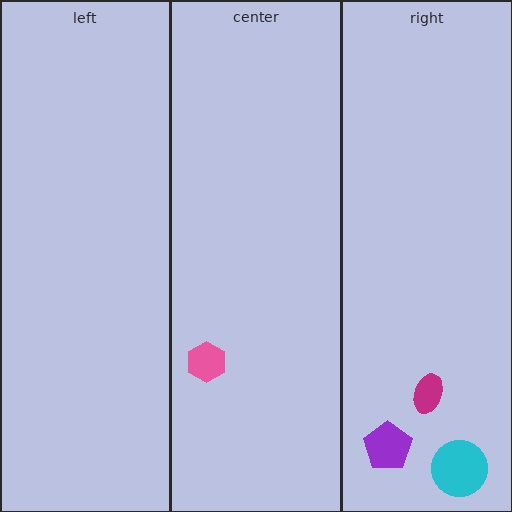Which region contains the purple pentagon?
The right region.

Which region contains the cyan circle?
The right region.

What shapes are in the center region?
The pink hexagon.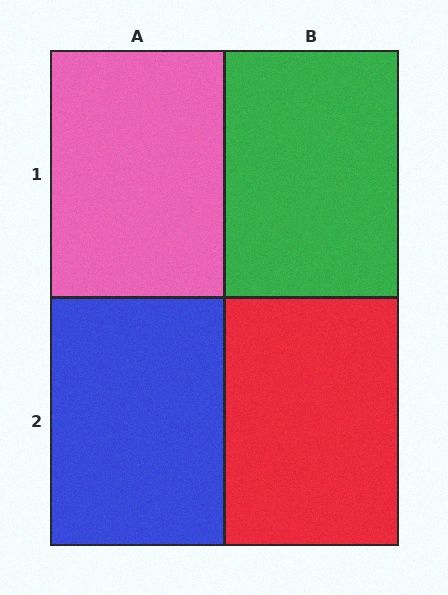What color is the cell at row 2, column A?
Blue.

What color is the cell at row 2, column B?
Red.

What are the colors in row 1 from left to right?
Pink, green.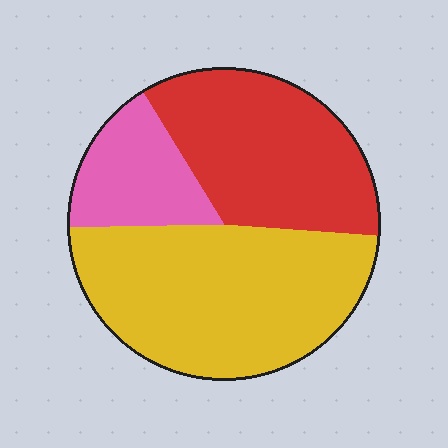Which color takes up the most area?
Yellow, at roughly 50%.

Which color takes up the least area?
Pink, at roughly 15%.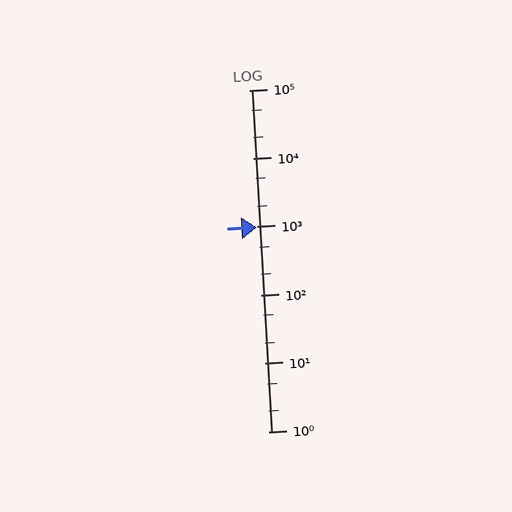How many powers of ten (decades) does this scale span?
The scale spans 5 decades, from 1 to 100000.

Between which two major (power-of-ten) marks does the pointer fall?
The pointer is between 100 and 1000.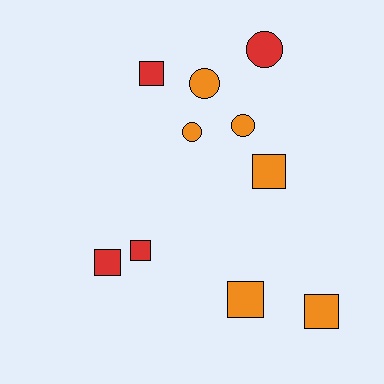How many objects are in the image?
There are 10 objects.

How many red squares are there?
There are 3 red squares.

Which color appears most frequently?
Orange, with 6 objects.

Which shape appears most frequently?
Square, with 6 objects.